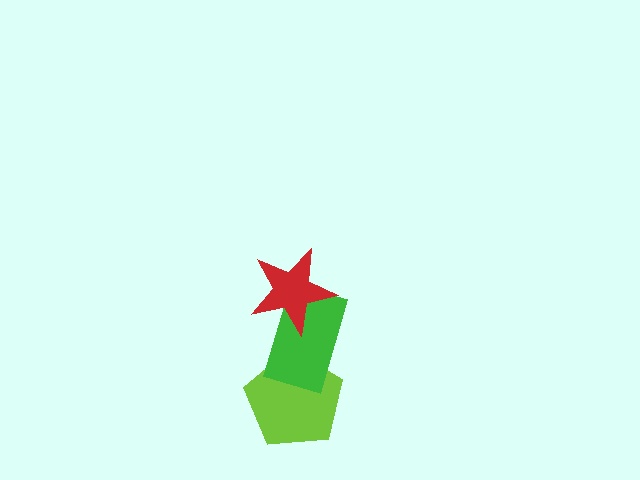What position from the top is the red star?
The red star is 1st from the top.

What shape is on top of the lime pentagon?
The green rectangle is on top of the lime pentagon.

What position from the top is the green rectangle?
The green rectangle is 2nd from the top.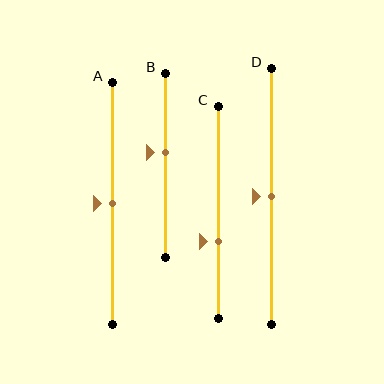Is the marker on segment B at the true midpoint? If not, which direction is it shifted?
No, the marker on segment B is shifted upward by about 7% of the segment length.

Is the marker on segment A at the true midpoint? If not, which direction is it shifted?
Yes, the marker on segment A is at the true midpoint.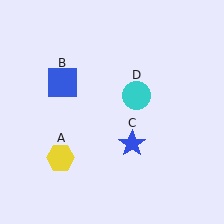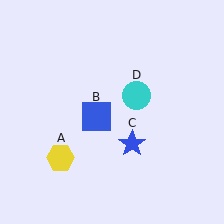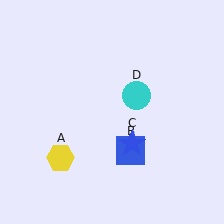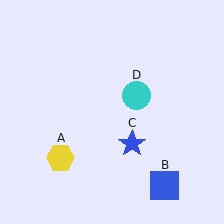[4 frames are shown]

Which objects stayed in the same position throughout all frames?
Yellow hexagon (object A) and blue star (object C) and cyan circle (object D) remained stationary.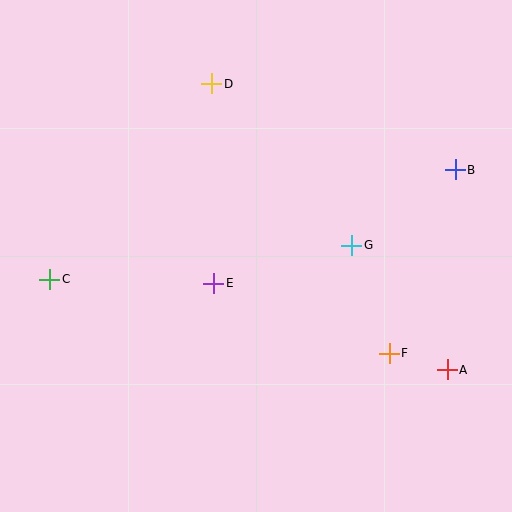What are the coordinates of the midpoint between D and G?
The midpoint between D and G is at (282, 165).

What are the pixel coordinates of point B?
Point B is at (455, 170).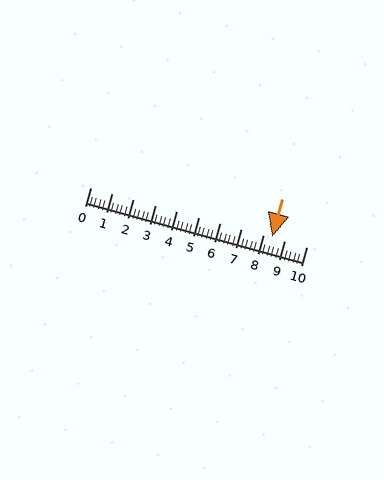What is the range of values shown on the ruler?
The ruler shows values from 0 to 10.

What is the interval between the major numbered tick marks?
The major tick marks are spaced 1 units apart.